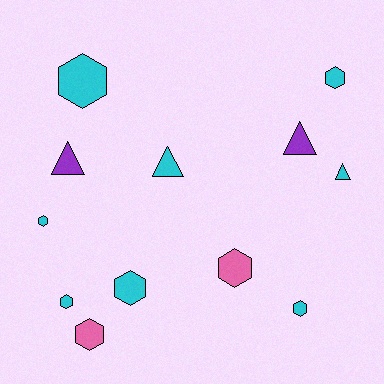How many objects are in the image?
There are 12 objects.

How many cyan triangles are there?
There are 2 cyan triangles.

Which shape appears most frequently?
Hexagon, with 8 objects.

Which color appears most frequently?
Cyan, with 8 objects.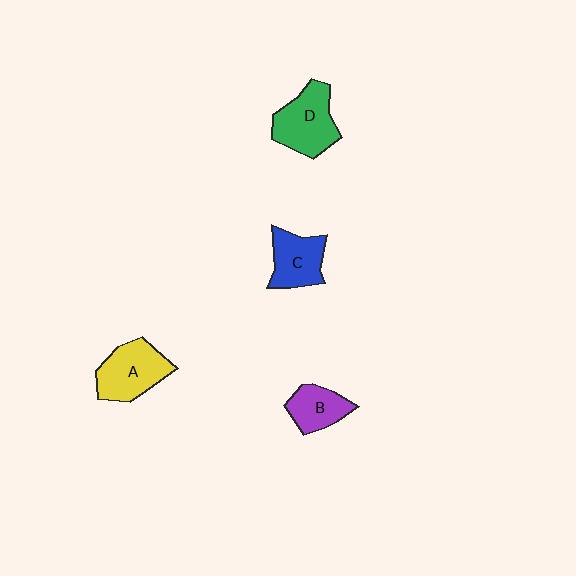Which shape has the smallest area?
Shape B (purple).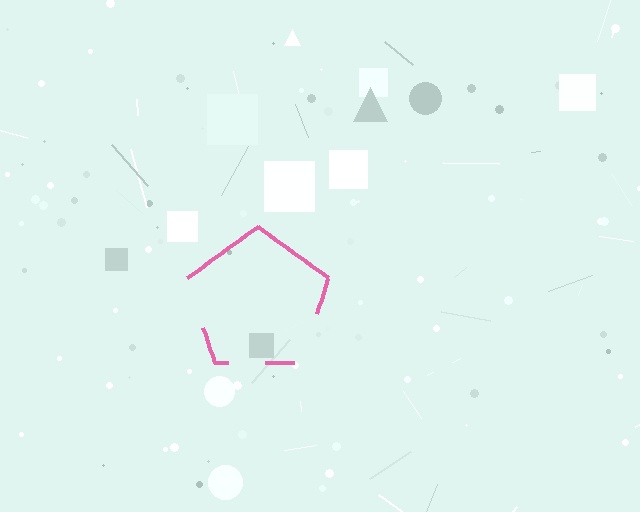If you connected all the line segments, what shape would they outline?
They would outline a pentagon.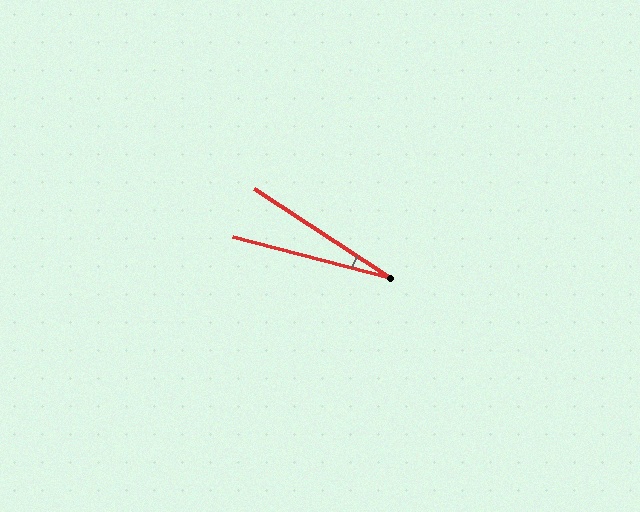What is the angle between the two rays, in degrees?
Approximately 18 degrees.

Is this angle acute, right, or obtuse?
It is acute.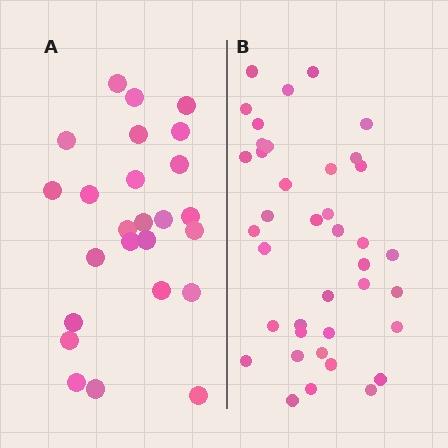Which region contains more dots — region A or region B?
Region B (the right region) has more dots.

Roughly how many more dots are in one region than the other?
Region B has approximately 15 more dots than region A.